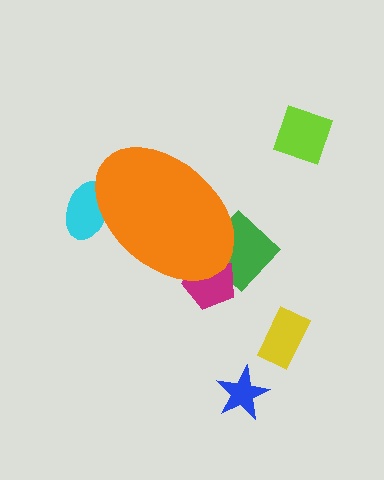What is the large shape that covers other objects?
An orange ellipse.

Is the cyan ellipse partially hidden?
Yes, the cyan ellipse is partially hidden behind the orange ellipse.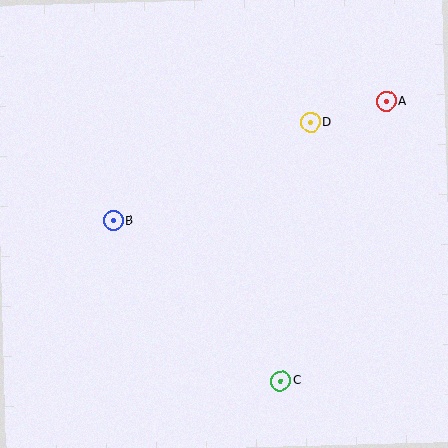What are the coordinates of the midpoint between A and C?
The midpoint between A and C is at (333, 241).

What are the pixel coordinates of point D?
Point D is at (311, 122).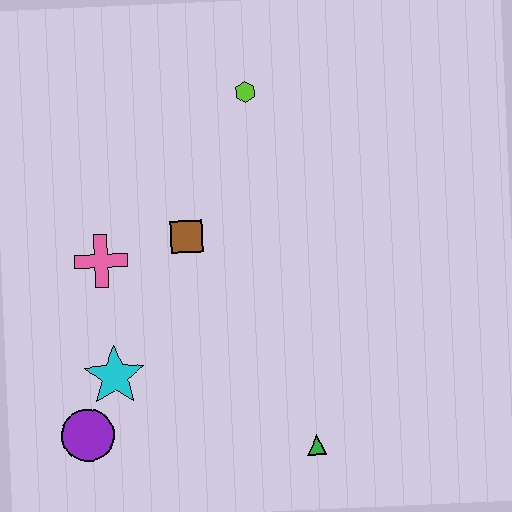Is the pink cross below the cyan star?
No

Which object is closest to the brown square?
The pink cross is closest to the brown square.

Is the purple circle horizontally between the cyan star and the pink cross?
No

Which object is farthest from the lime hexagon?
The purple circle is farthest from the lime hexagon.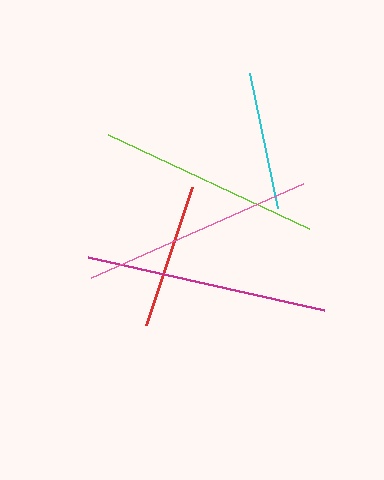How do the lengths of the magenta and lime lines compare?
The magenta and lime lines are approximately the same length.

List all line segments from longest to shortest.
From longest to shortest: magenta, pink, lime, red, cyan.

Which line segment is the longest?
The magenta line is the longest at approximately 242 pixels.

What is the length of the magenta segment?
The magenta segment is approximately 242 pixels long.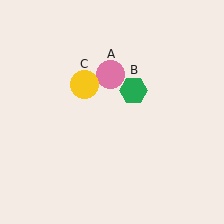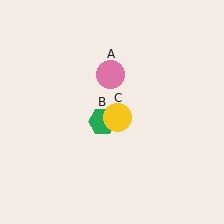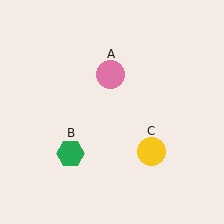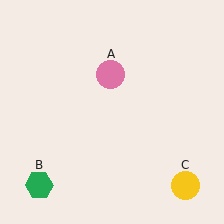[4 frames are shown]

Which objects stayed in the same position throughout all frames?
Pink circle (object A) remained stationary.